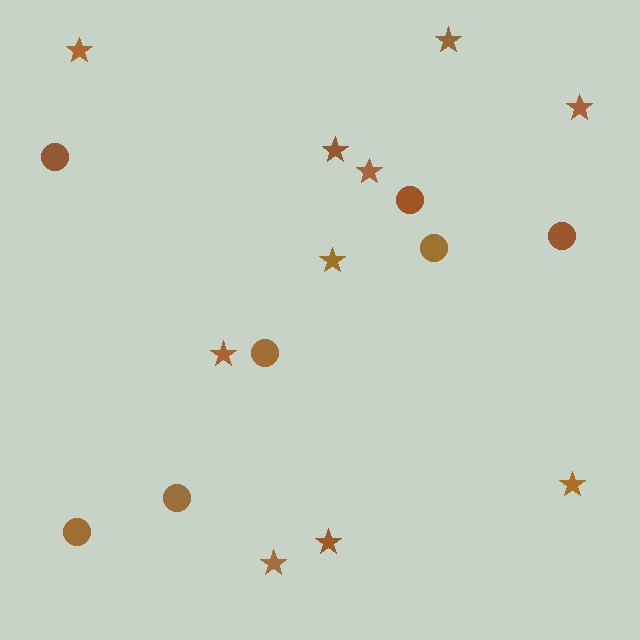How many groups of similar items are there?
There are 2 groups: one group of stars (10) and one group of circles (7).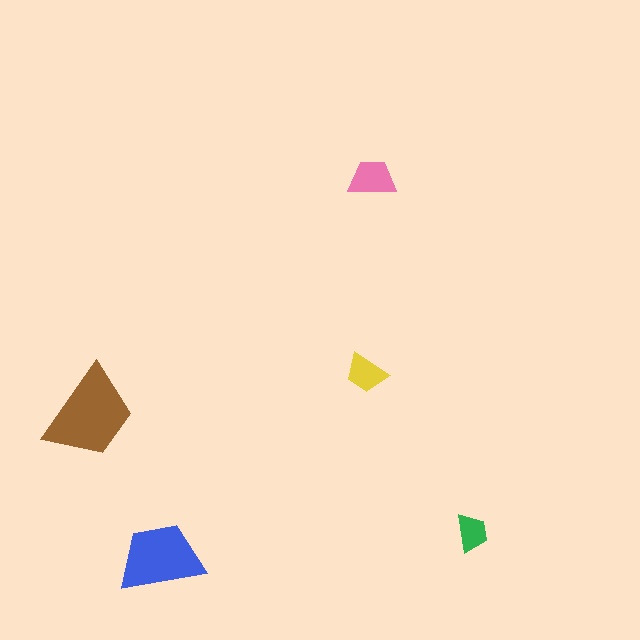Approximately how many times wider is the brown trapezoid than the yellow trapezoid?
About 2 times wider.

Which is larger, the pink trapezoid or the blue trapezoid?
The blue one.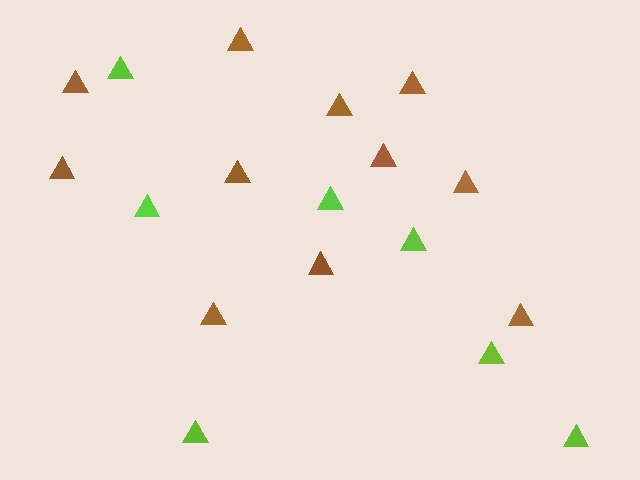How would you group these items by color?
There are 2 groups: one group of lime triangles (7) and one group of brown triangles (11).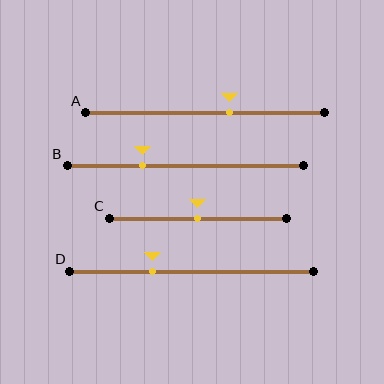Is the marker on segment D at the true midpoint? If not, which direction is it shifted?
No, the marker on segment D is shifted to the left by about 16% of the segment length.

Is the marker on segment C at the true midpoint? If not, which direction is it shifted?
Yes, the marker on segment C is at the true midpoint.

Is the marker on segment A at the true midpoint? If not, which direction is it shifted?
No, the marker on segment A is shifted to the right by about 10% of the segment length.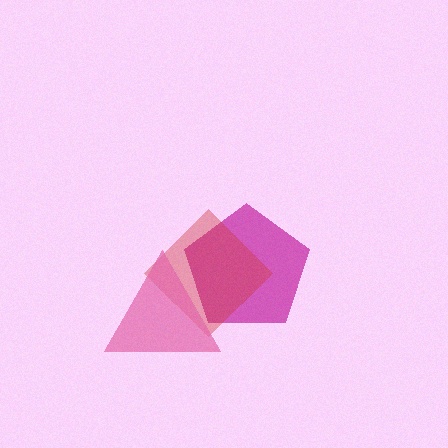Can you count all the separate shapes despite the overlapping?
Yes, there are 3 separate shapes.